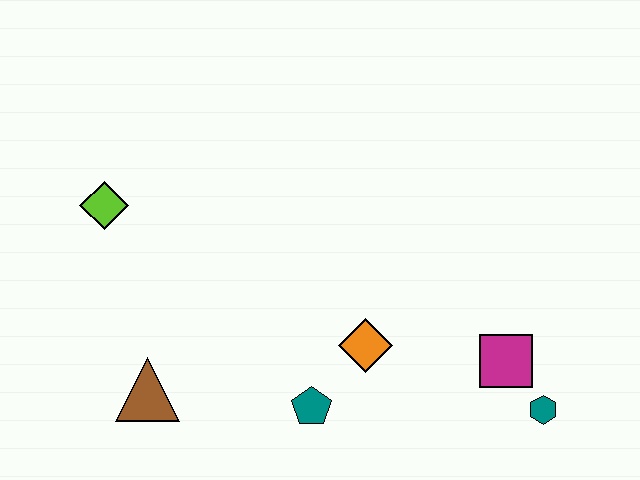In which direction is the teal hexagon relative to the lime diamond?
The teal hexagon is to the right of the lime diamond.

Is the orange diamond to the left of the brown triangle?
No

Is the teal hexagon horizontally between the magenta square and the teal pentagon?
No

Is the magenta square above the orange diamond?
No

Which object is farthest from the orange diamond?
The lime diamond is farthest from the orange diamond.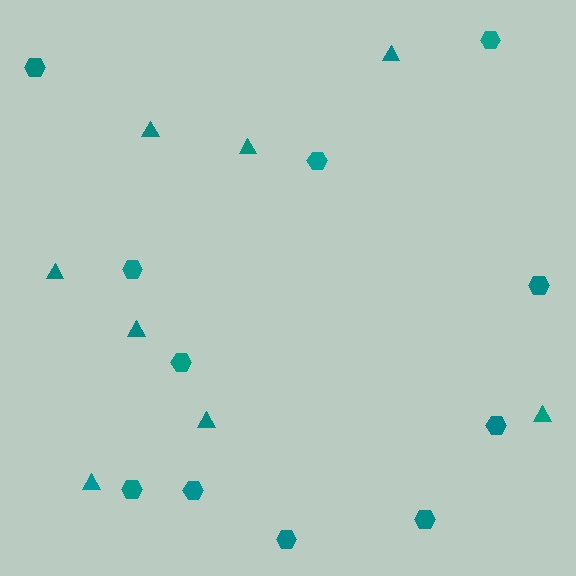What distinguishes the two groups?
There are 2 groups: one group of triangles (8) and one group of hexagons (11).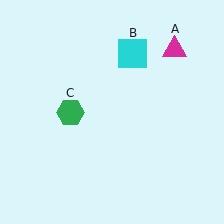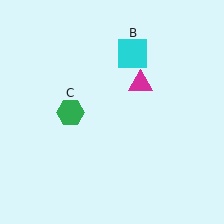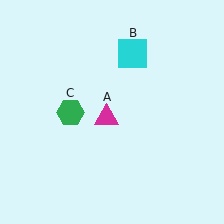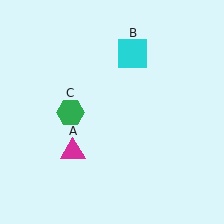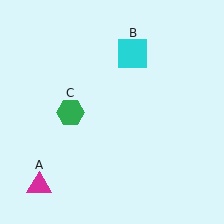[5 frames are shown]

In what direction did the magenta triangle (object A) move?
The magenta triangle (object A) moved down and to the left.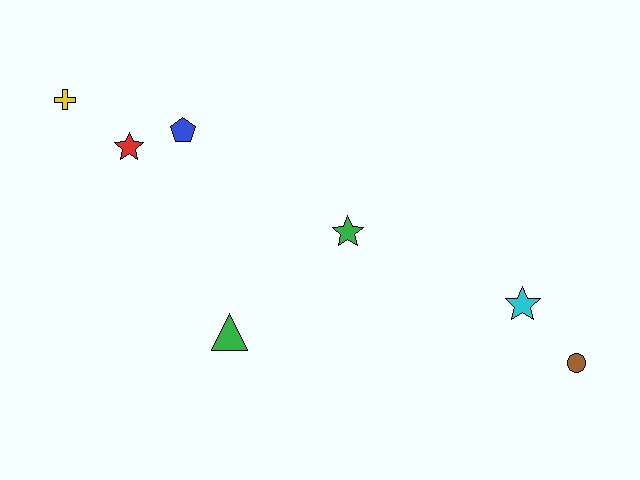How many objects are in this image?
There are 7 objects.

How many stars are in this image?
There are 3 stars.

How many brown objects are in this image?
There is 1 brown object.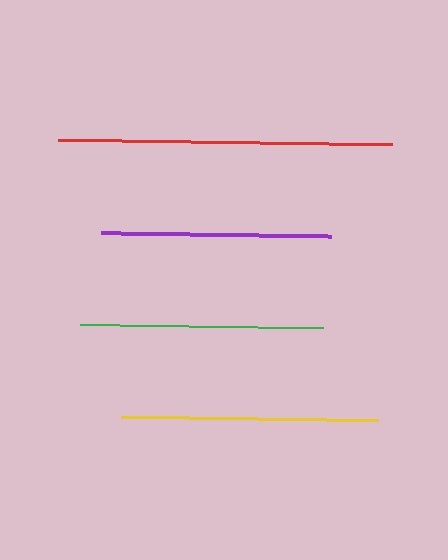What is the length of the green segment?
The green segment is approximately 243 pixels long.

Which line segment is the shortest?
The purple line is the shortest at approximately 230 pixels.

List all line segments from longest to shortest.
From longest to shortest: red, yellow, green, purple.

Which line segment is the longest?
The red line is the longest at approximately 334 pixels.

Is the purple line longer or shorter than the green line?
The green line is longer than the purple line.